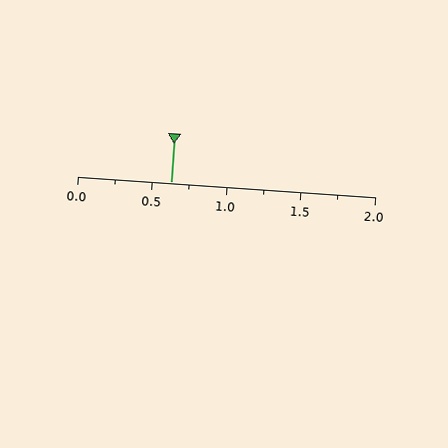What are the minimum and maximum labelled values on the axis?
The axis runs from 0.0 to 2.0.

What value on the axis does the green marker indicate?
The marker indicates approximately 0.62.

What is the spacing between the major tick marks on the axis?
The major ticks are spaced 0.5 apart.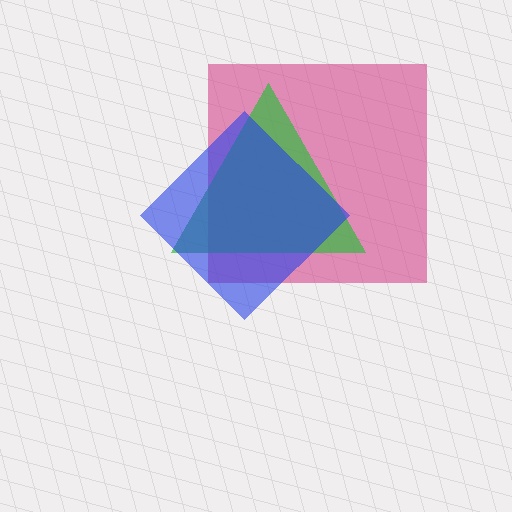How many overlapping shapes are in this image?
There are 3 overlapping shapes in the image.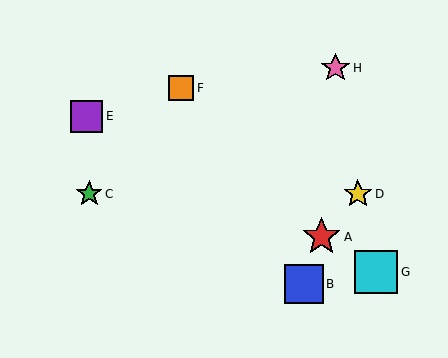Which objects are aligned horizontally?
Objects C, D are aligned horizontally.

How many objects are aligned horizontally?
2 objects (C, D) are aligned horizontally.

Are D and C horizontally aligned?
Yes, both are at y≈194.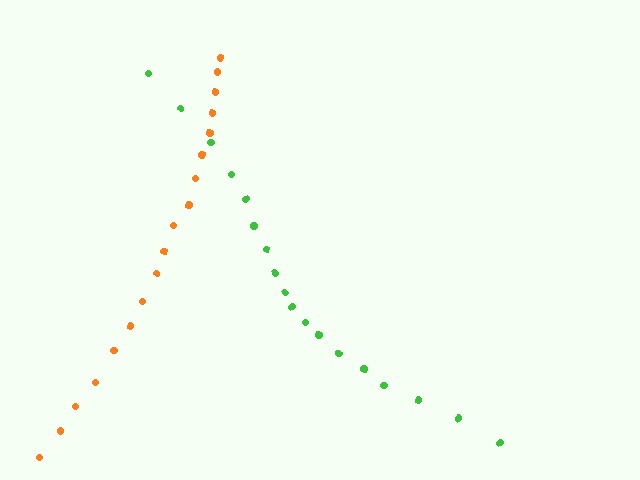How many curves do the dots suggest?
There are 2 distinct paths.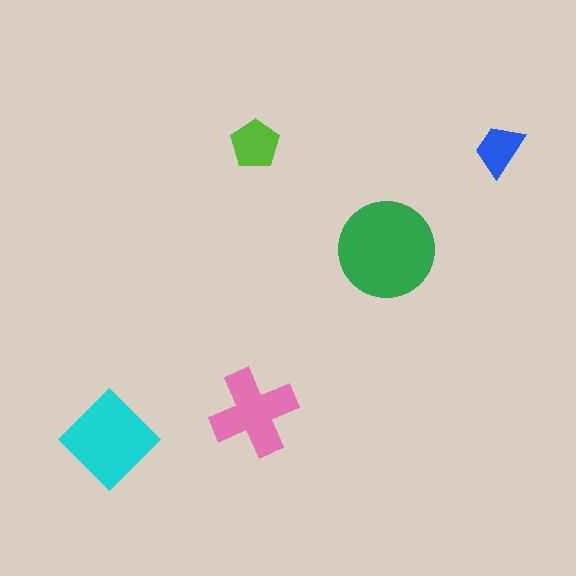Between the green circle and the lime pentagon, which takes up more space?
The green circle.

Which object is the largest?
The green circle.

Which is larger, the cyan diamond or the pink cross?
The cyan diamond.